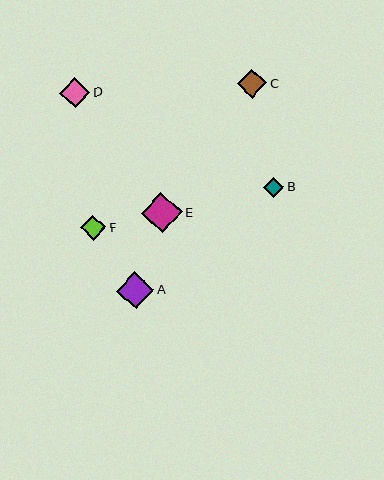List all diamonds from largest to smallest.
From largest to smallest: E, A, C, D, F, B.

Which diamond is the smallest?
Diamond B is the smallest with a size of approximately 20 pixels.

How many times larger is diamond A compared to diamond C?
Diamond A is approximately 1.3 times the size of diamond C.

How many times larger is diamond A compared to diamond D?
Diamond A is approximately 1.3 times the size of diamond D.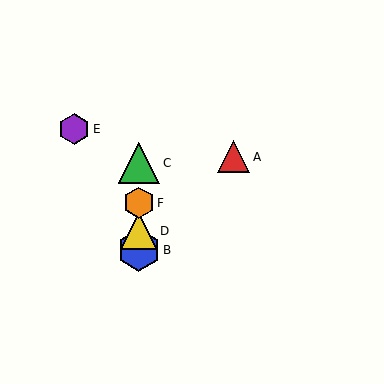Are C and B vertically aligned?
Yes, both are at x≈139.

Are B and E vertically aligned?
No, B is at x≈139 and E is at x≈74.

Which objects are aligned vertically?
Objects B, C, D, F are aligned vertically.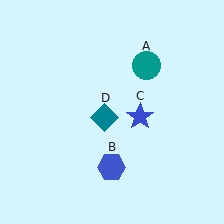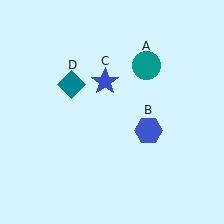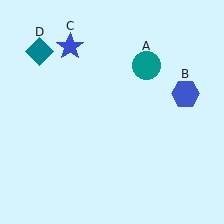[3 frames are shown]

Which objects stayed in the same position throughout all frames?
Teal circle (object A) remained stationary.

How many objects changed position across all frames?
3 objects changed position: blue hexagon (object B), blue star (object C), teal diamond (object D).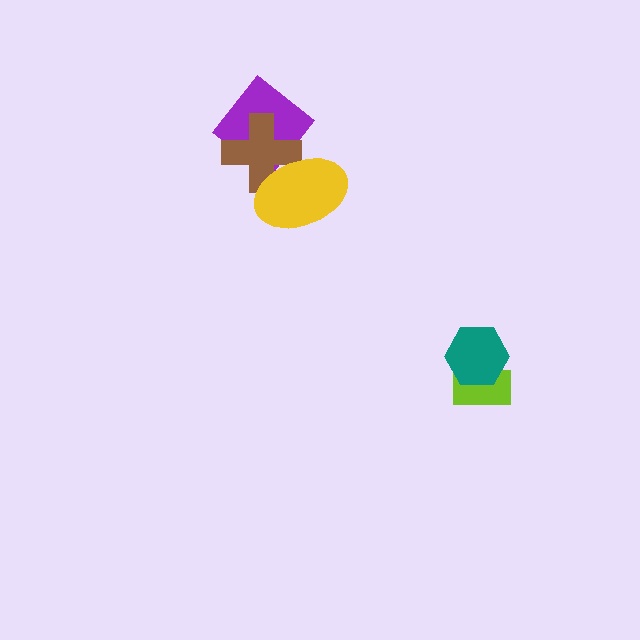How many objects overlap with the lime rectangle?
1 object overlaps with the lime rectangle.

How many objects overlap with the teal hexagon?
1 object overlaps with the teal hexagon.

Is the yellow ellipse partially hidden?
No, no other shape covers it.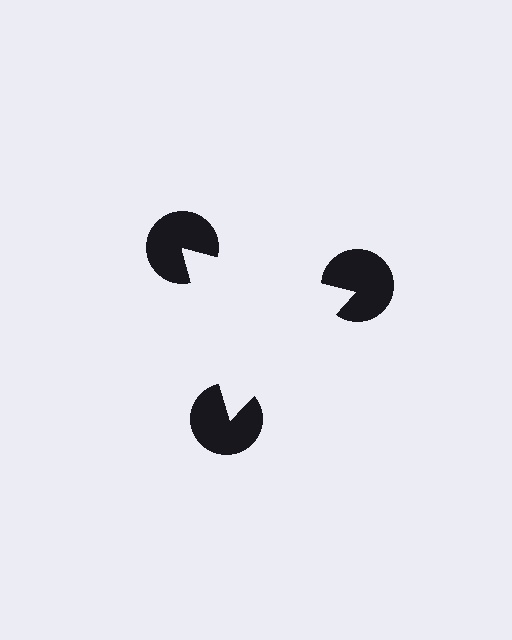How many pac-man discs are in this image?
There are 3 — one at each vertex of the illusory triangle.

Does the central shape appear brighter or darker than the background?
It typically appears slightly brighter than the background, even though no actual brightness change is drawn.